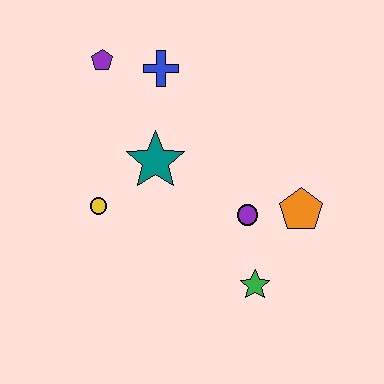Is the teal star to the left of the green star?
Yes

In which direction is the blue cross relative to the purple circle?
The blue cross is above the purple circle.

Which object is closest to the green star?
The purple circle is closest to the green star.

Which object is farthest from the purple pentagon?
The green star is farthest from the purple pentagon.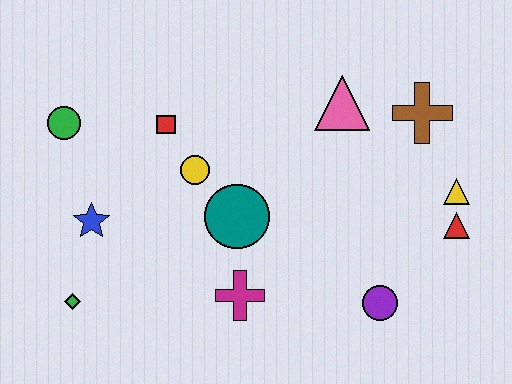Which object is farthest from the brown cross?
The green diamond is farthest from the brown cross.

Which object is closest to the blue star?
The green diamond is closest to the blue star.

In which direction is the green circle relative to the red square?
The green circle is to the left of the red square.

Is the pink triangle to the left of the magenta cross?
No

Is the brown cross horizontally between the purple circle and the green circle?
No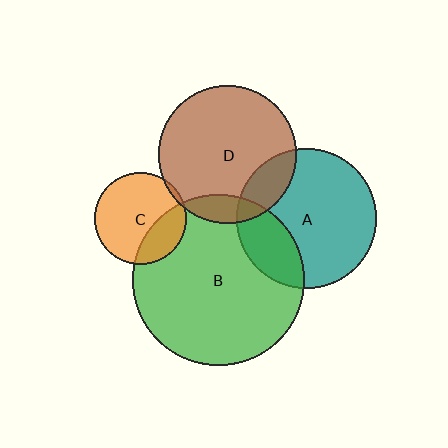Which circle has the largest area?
Circle B (green).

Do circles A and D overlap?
Yes.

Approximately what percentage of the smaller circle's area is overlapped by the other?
Approximately 15%.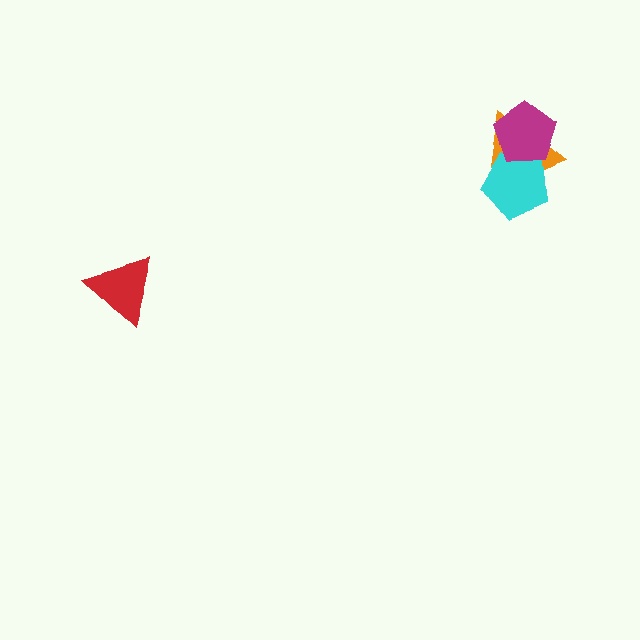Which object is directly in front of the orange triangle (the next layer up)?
The cyan pentagon is directly in front of the orange triangle.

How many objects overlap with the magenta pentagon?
2 objects overlap with the magenta pentagon.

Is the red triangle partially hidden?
No, no other shape covers it.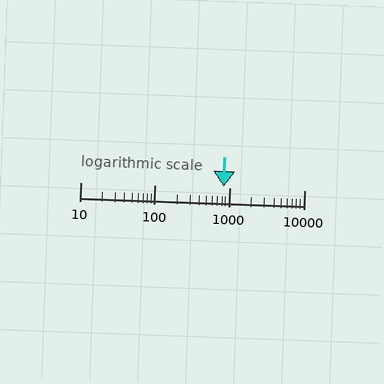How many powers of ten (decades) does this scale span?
The scale spans 3 decades, from 10 to 10000.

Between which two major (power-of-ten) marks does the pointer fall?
The pointer is between 100 and 1000.